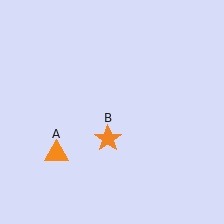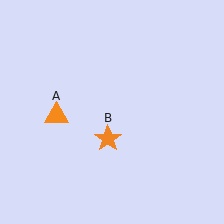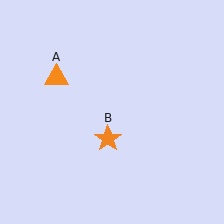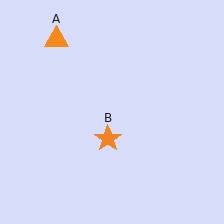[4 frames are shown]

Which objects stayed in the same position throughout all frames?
Orange star (object B) remained stationary.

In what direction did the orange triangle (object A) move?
The orange triangle (object A) moved up.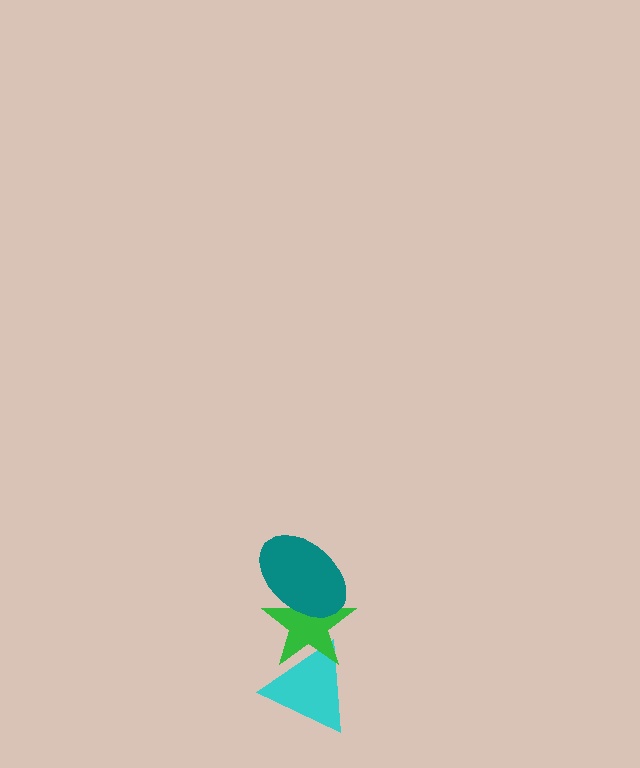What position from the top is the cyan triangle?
The cyan triangle is 3rd from the top.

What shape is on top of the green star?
The teal ellipse is on top of the green star.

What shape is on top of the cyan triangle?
The green star is on top of the cyan triangle.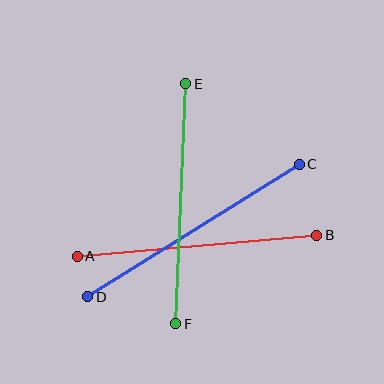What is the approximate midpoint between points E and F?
The midpoint is at approximately (181, 204) pixels.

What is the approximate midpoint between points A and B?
The midpoint is at approximately (197, 246) pixels.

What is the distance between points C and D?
The distance is approximately 250 pixels.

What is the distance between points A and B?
The distance is approximately 240 pixels.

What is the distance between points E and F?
The distance is approximately 240 pixels.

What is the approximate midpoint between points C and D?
The midpoint is at approximately (194, 231) pixels.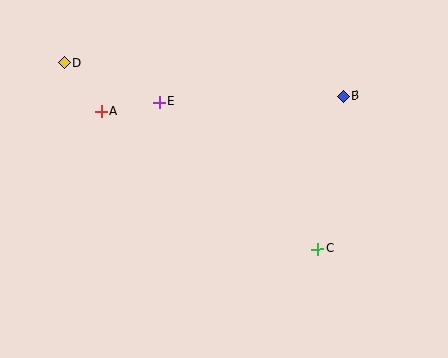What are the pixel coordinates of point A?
Point A is at (101, 111).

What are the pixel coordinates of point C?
Point C is at (318, 249).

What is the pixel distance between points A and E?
The distance between A and E is 59 pixels.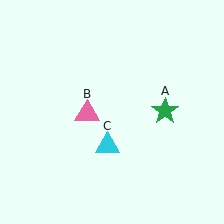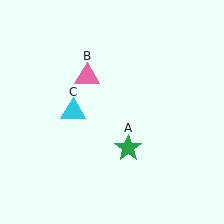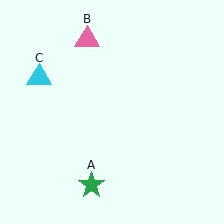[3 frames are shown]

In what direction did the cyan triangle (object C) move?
The cyan triangle (object C) moved up and to the left.